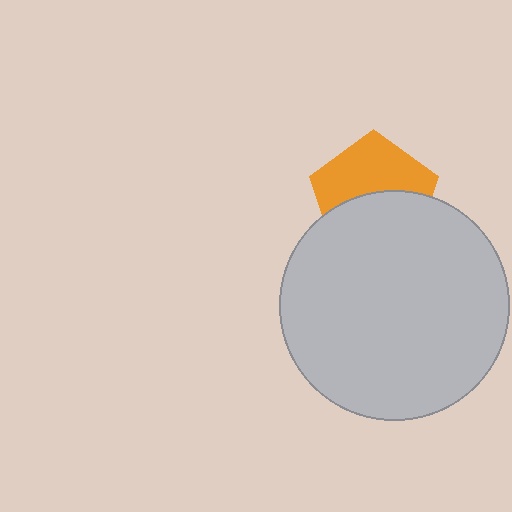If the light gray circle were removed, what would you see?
You would see the complete orange pentagon.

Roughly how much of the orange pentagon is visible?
About half of it is visible (roughly 51%).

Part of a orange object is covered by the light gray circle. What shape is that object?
It is a pentagon.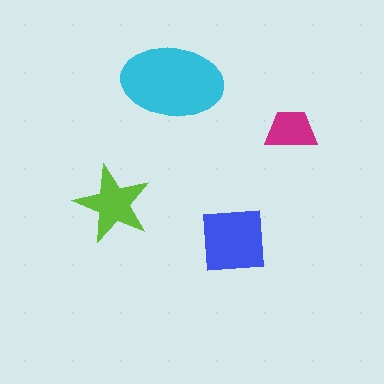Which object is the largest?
The cyan ellipse.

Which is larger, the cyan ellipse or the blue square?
The cyan ellipse.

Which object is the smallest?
The magenta trapezoid.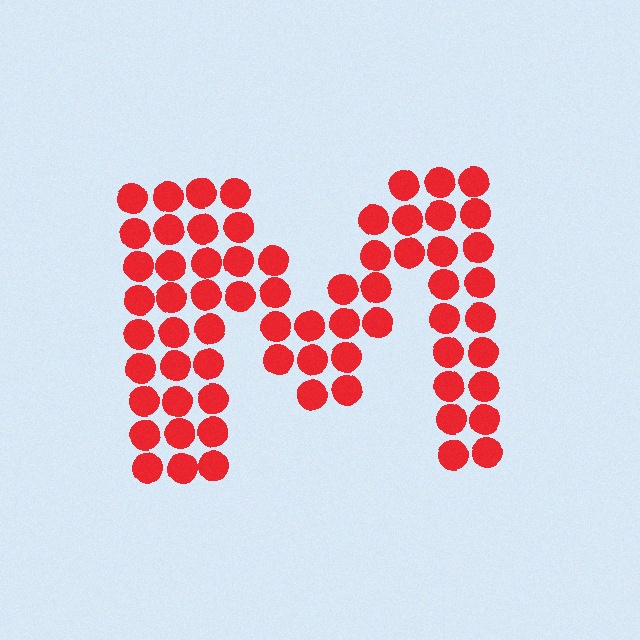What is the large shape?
The large shape is the letter M.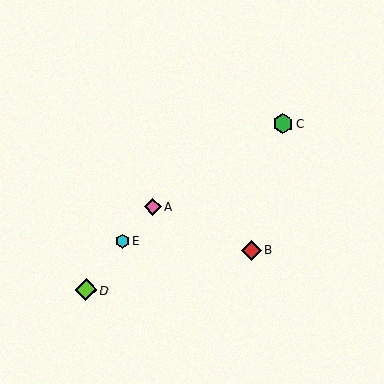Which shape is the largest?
The lime diamond (labeled D) is the largest.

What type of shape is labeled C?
Shape C is a green hexagon.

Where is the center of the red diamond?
The center of the red diamond is at (251, 251).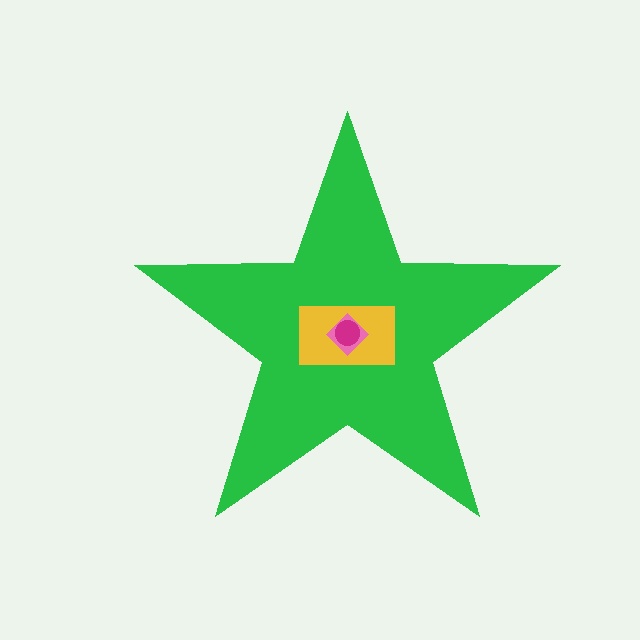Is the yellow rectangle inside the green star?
Yes.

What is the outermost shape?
The green star.